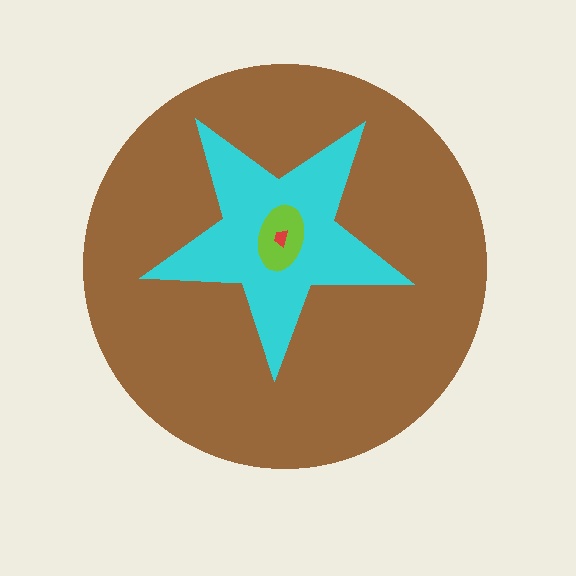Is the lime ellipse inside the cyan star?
Yes.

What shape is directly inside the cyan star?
The lime ellipse.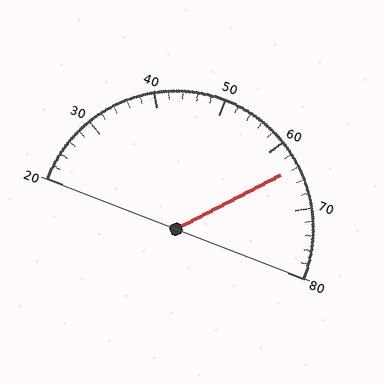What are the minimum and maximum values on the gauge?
The gauge ranges from 20 to 80.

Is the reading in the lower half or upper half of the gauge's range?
The reading is in the upper half of the range (20 to 80).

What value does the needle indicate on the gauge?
The needle indicates approximately 64.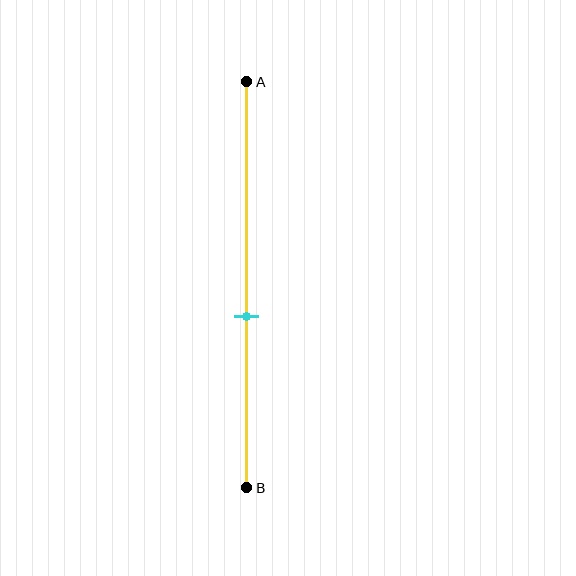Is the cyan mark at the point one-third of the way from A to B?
No, the mark is at about 60% from A, not at the 33% one-third point.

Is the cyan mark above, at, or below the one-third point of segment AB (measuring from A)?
The cyan mark is below the one-third point of segment AB.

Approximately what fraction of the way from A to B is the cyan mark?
The cyan mark is approximately 60% of the way from A to B.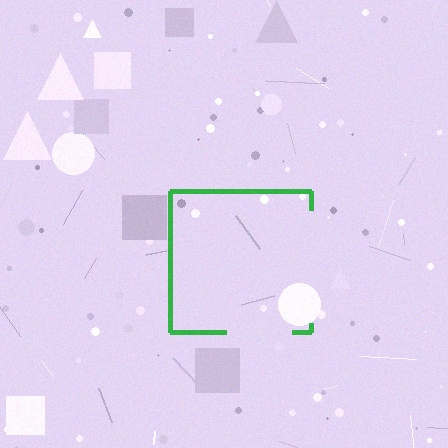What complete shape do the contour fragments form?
The contour fragments form a square.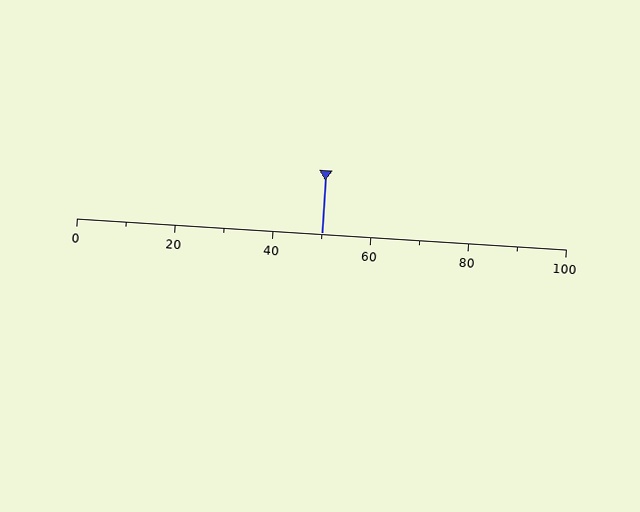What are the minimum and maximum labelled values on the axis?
The axis runs from 0 to 100.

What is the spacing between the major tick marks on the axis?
The major ticks are spaced 20 apart.